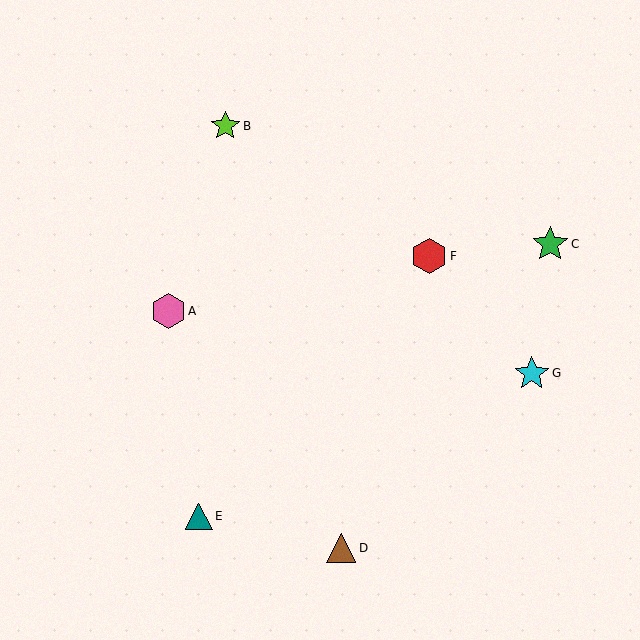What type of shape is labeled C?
Shape C is a green star.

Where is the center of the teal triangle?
The center of the teal triangle is at (199, 516).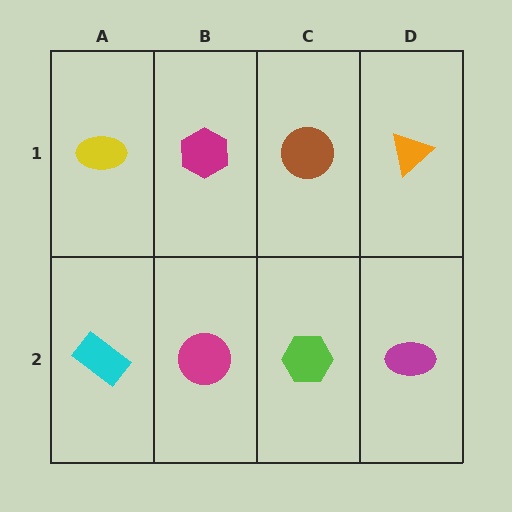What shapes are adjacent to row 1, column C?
A lime hexagon (row 2, column C), a magenta hexagon (row 1, column B), an orange triangle (row 1, column D).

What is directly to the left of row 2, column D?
A lime hexagon.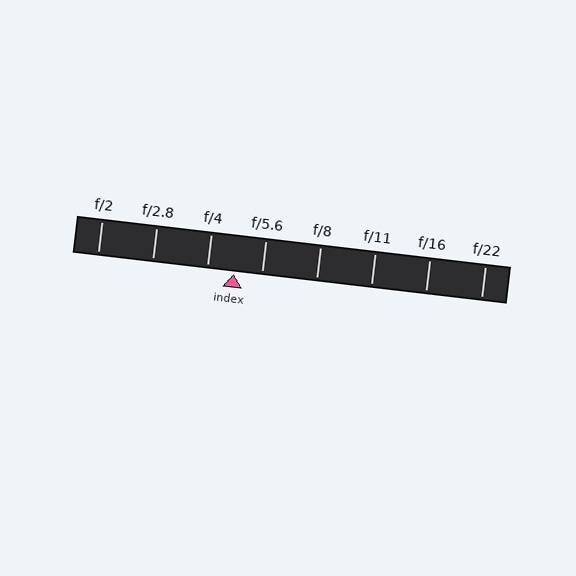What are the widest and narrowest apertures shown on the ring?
The widest aperture shown is f/2 and the narrowest is f/22.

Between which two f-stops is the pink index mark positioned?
The index mark is between f/4 and f/5.6.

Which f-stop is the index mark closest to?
The index mark is closest to f/5.6.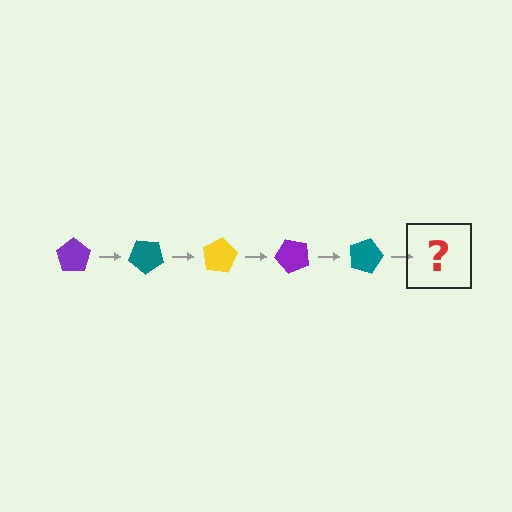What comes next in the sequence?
The next element should be a yellow pentagon, rotated 200 degrees from the start.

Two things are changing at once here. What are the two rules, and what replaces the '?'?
The two rules are that it rotates 40 degrees each step and the color cycles through purple, teal, and yellow. The '?' should be a yellow pentagon, rotated 200 degrees from the start.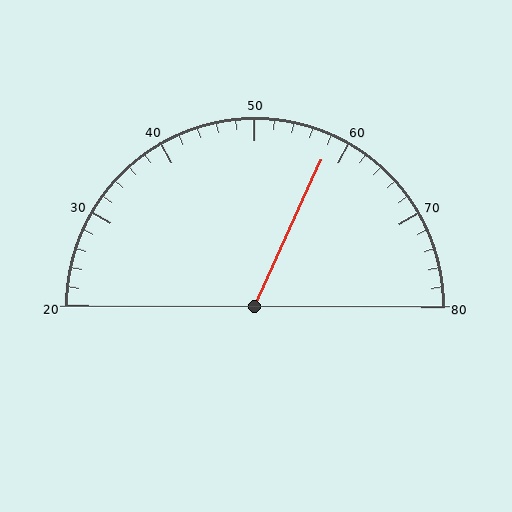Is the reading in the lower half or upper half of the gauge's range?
The reading is in the upper half of the range (20 to 80).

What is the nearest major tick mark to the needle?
The nearest major tick mark is 60.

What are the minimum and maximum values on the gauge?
The gauge ranges from 20 to 80.